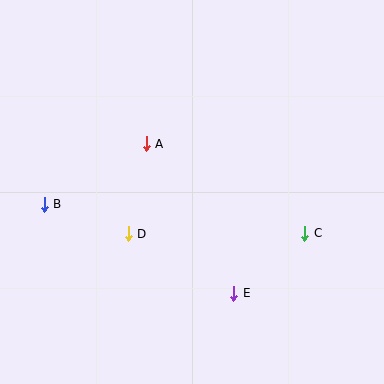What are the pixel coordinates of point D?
Point D is at (128, 234).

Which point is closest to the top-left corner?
Point A is closest to the top-left corner.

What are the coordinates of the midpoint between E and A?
The midpoint between E and A is at (190, 218).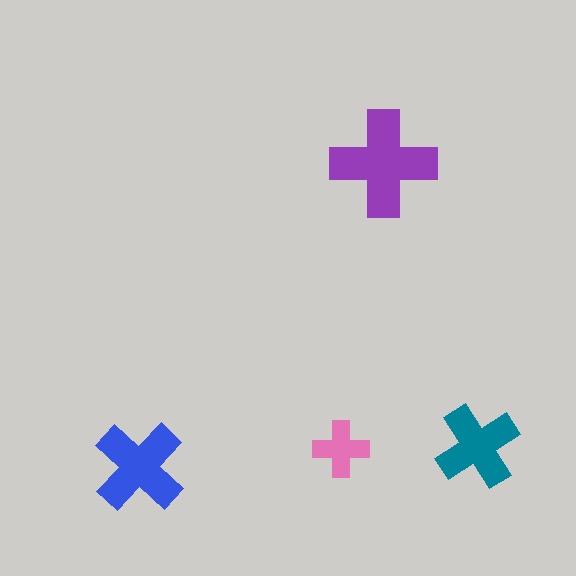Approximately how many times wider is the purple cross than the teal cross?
About 1.5 times wider.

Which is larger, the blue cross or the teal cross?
The blue one.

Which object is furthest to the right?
The teal cross is rightmost.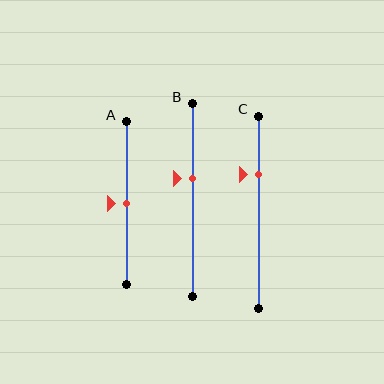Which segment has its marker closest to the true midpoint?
Segment A has its marker closest to the true midpoint.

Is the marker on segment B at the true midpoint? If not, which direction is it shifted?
No, the marker on segment B is shifted upward by about 11% of the segment length.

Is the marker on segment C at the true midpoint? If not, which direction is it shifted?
No, the marker on segment C is shifted upward by about 20% of the segment length.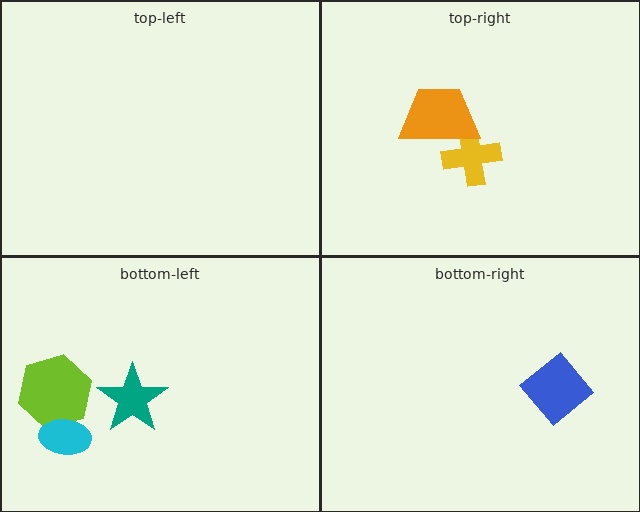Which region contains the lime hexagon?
The bottom-left region.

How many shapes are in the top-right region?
2.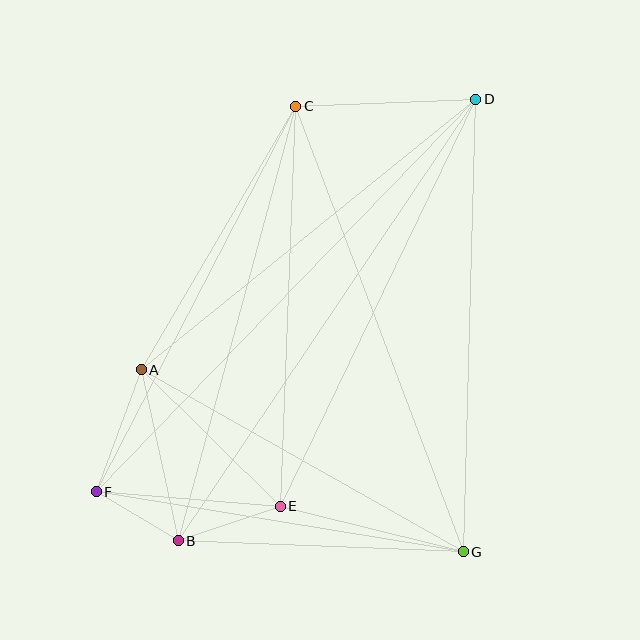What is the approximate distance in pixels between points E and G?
The distance between E and G is approximately 188 pixels.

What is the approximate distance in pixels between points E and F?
The distance between E and F is approximately 185 pixels.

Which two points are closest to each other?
Points B and F are closest to each other.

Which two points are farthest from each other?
Points D and F are farthest from each other.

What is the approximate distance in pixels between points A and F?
The distance between A and F is approximately 130 pixels.